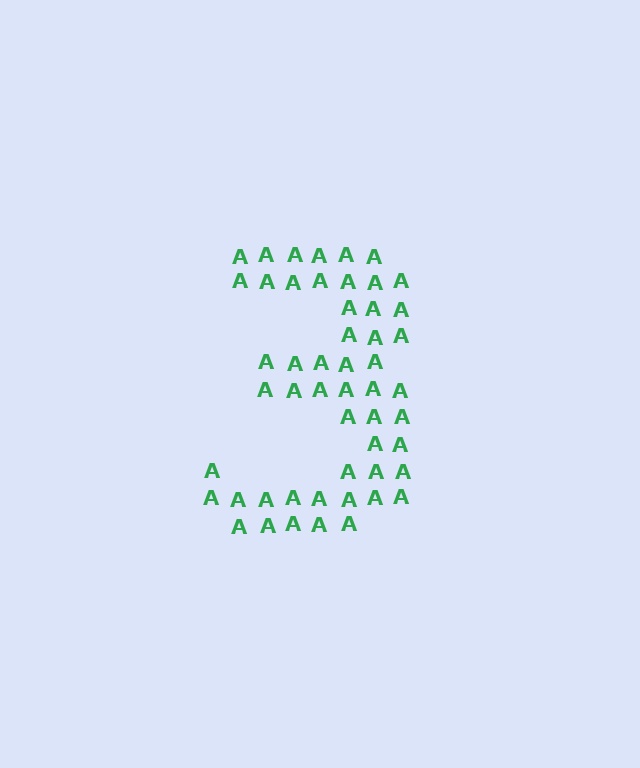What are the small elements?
The small elements are letter A's.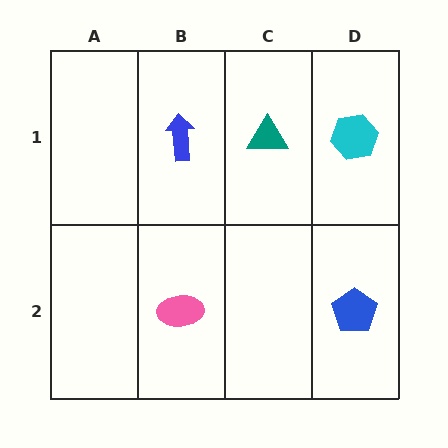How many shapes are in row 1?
3 shapes.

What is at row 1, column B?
A blue arrow.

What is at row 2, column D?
A blue pentagon.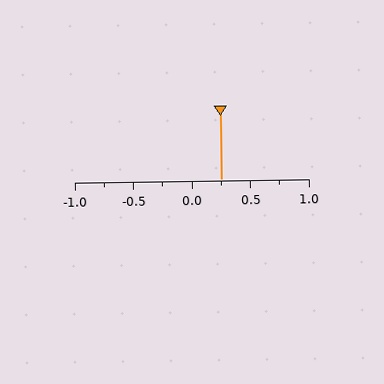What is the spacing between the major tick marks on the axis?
The major ticks are spaced 0.5 apart.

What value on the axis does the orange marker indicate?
The marker indicates approximately 0.25.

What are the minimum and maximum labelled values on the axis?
The axis runs from -1.0 to 1.0.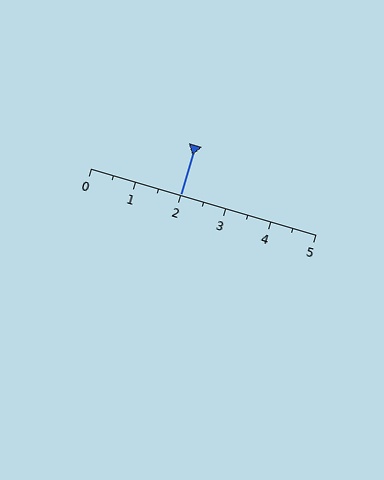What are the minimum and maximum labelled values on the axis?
The axis runs from 0 to 5.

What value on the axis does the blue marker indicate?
The marker indicates approximately 2.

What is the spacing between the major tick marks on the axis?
The major ticks are spaced 1 apart.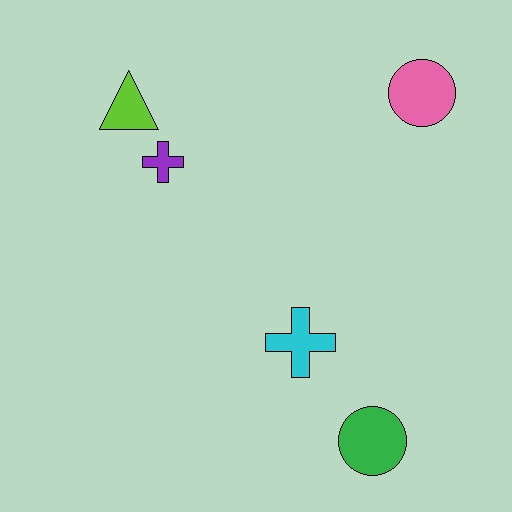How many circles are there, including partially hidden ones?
There are 2 circles.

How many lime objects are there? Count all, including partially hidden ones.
There is 1 lime object.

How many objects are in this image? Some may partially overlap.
There are 5 objects.